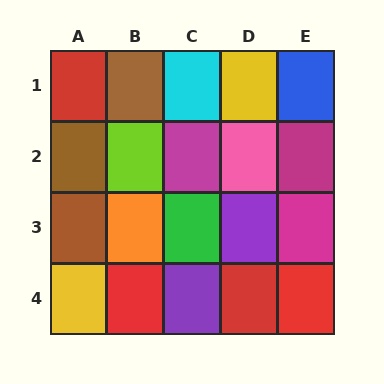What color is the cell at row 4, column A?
Yellow.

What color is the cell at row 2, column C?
Magenta.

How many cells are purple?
2 cells are purple.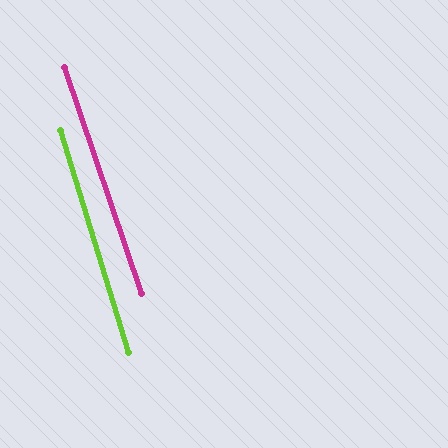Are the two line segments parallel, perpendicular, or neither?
Parallel — their directions differ by only 1.7°.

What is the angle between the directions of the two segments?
Approximately 2 degrees.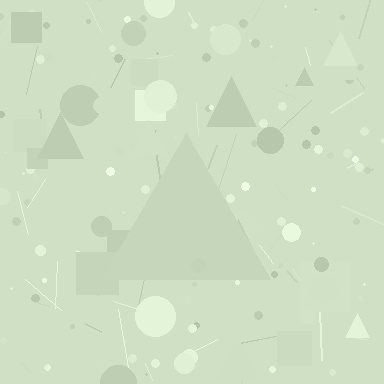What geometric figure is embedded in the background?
A triangle is embedded in the background.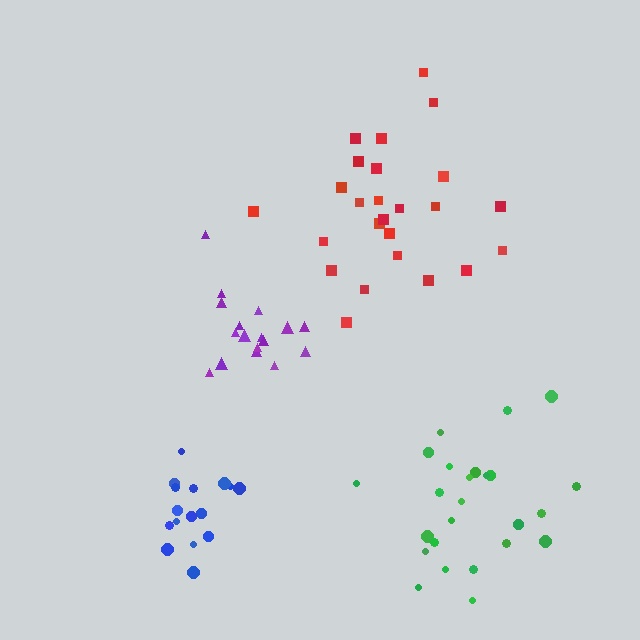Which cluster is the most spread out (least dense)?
Red.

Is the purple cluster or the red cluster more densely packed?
Purple.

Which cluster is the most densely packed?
Blue.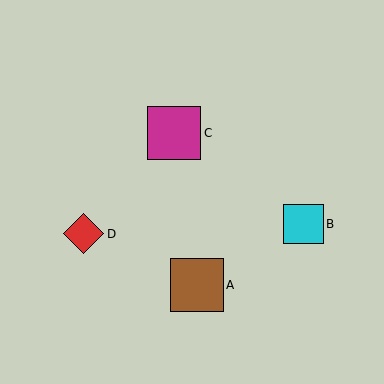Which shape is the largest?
The brown square (labeled A) is the largest.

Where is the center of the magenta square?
The center of the magenta square is at (174, 133).